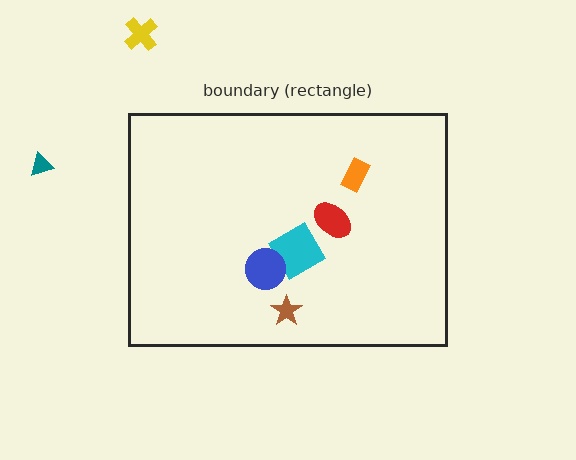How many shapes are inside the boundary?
5 inside, 2 outside.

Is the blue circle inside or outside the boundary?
Inside.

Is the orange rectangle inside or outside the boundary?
Inside.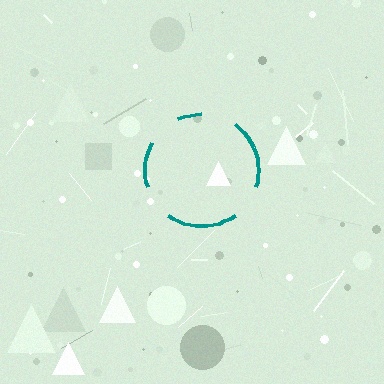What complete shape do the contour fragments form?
The contour fragments form a circle.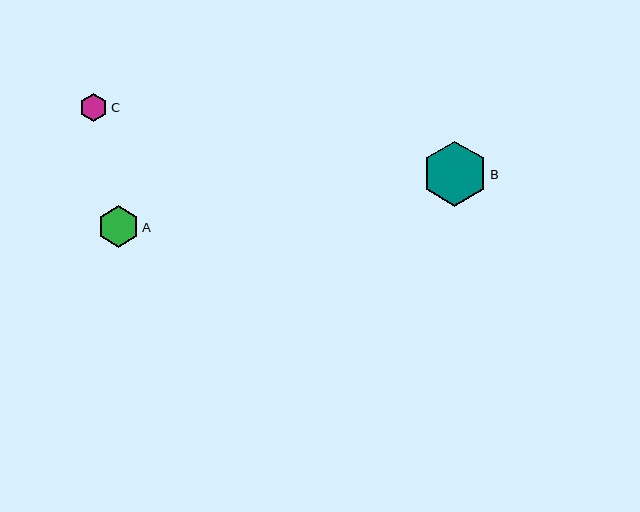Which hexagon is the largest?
Hexagon B is the largest with a size of approximately 65 pixels.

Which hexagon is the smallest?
Hexagon C is the smallest with a size of approximately 28 pixels.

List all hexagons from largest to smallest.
From largest to smallest: B, A, C.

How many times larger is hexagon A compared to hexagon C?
Hexagon A is approximately 1.5 times the size of hexagon C.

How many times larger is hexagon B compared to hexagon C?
Hexagon B is approximately 2.3 times the size of hexagon C.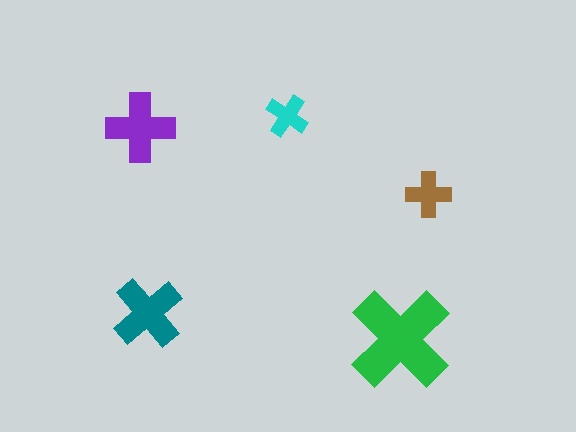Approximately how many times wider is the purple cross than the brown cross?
About 1.5 times wider.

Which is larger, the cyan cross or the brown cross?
The brown one.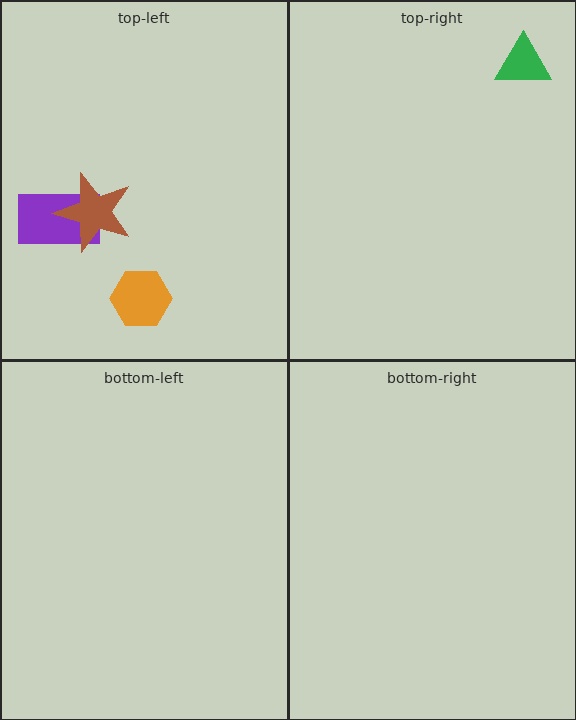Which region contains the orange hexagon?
The top-left region.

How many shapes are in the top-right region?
1.